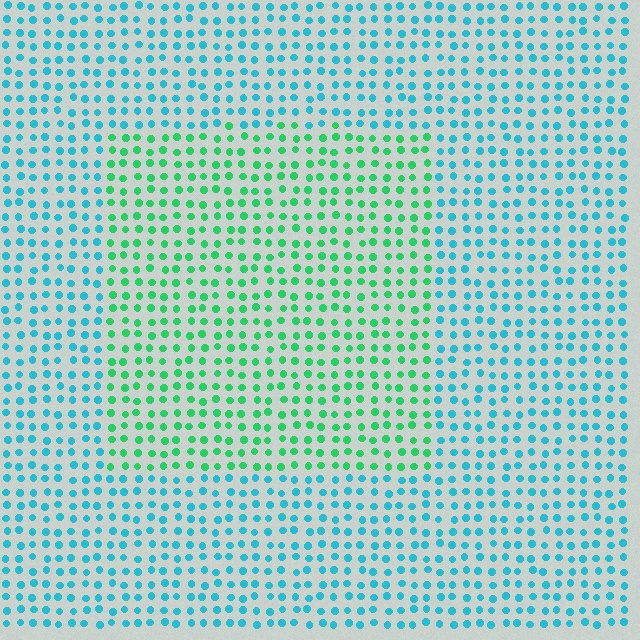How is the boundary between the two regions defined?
The boundary is defined purely by a slight shift in hue (about 45 degrees). Spacing, size, and orientation are identical on both sides.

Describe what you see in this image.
The image is filled with small cyan elements in a uniform arrangement. A rectangle-shaped region is visible where the elements are tinted to a slightly different hue, forming a subtle color boundary.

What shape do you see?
I see a rectangle.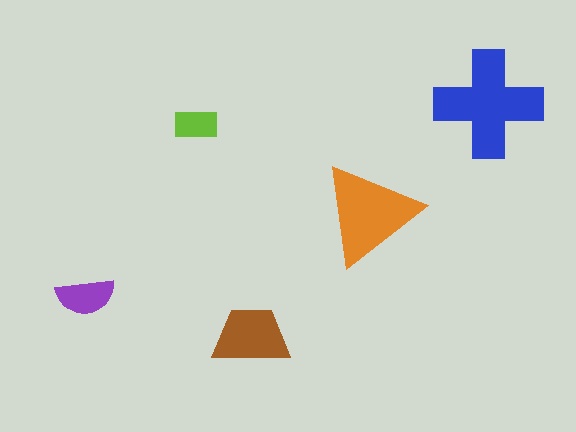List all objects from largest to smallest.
The blue cross, the orange triangle, the brown trapezoid, the purple semicircle, the lime rectangle.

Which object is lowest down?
The brown trapezoid is bottommost.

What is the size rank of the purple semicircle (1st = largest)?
4th.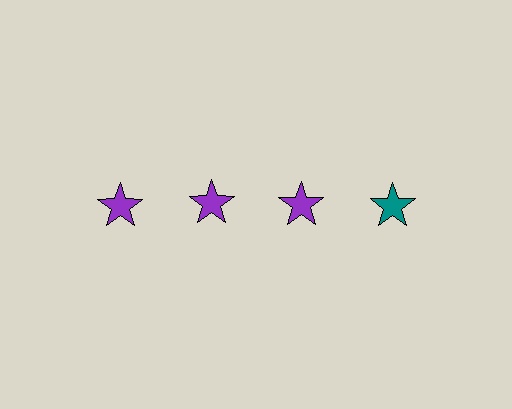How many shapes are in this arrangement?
There are 4 shapes arranged in a grid pattern.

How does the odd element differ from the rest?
It has a different color: teal instead of purple.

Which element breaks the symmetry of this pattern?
The teal star in the top row, second from right column breaks the symmetry. All other shapes are purple stars.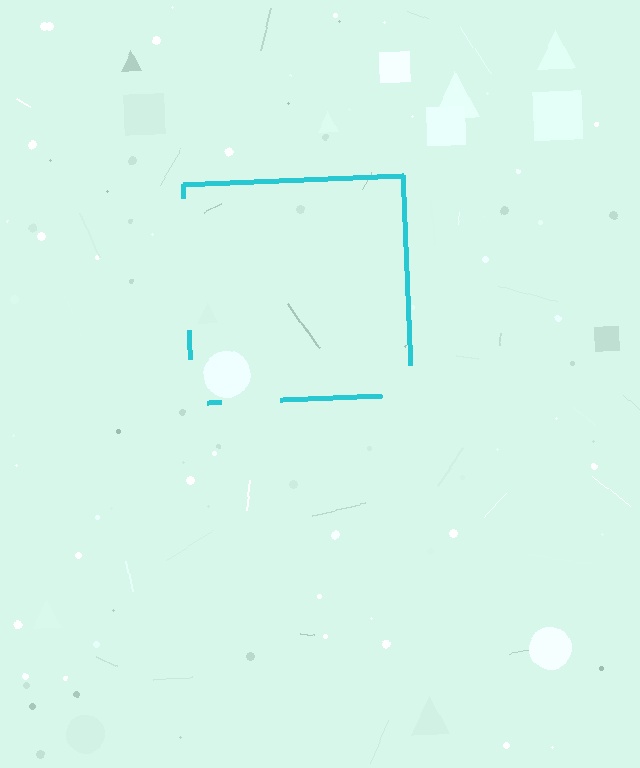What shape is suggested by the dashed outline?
The dashed outline suggests a square.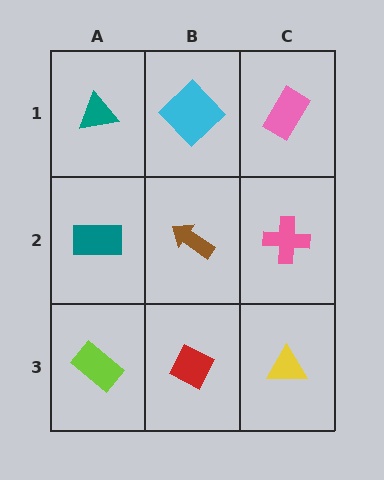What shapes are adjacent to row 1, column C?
A pink cross (row 2, column C), a cyan diamond (row 1, column B).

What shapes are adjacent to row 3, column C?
A pink cross (row 2, column C), a red diamond (row 3, column B).